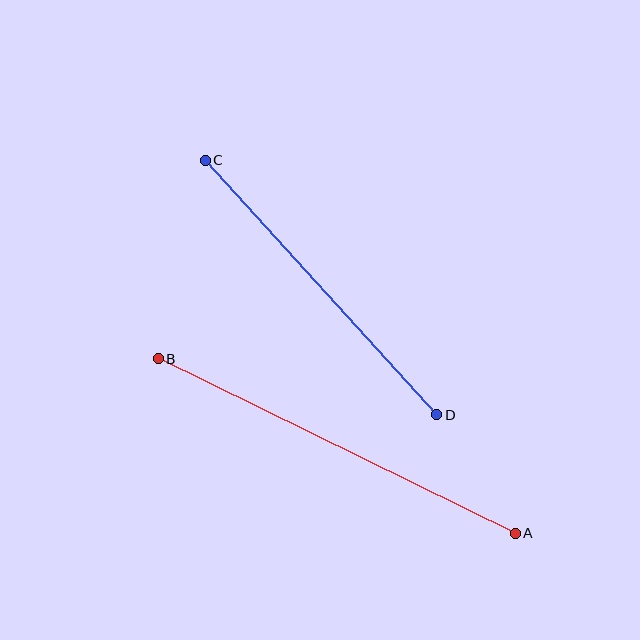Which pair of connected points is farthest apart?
Points A and B are farthest apart.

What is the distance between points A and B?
The distance is approximately 397 pixels.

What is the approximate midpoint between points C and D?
The midpoint is at approximately (321, 288) pixels.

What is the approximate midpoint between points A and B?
The midpoint is at approximately (337, 446) pixels.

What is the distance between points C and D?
The distance is approximately 345 pixels.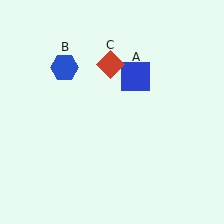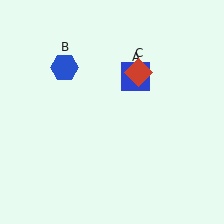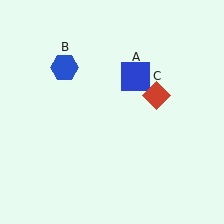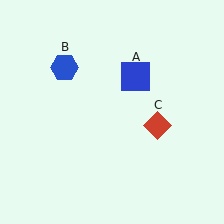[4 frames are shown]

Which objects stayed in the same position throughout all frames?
Blue square (object A) and blue hexagon (object B) remained stationary.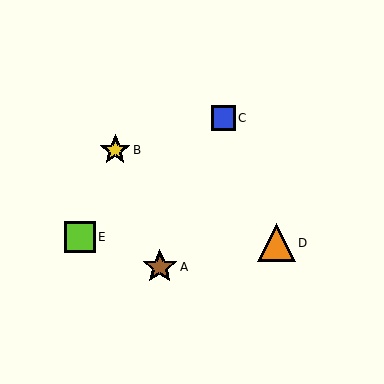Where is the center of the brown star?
The center of the brown star is at (160, 267).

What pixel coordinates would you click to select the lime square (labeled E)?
Click at (80, 237) to select the lime square E.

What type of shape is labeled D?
Shape D is an orange triangle.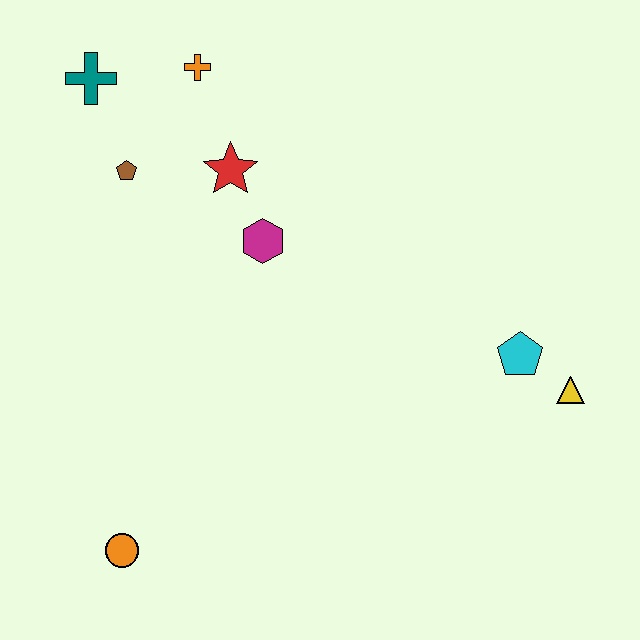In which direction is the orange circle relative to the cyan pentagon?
The orange circle is to the left of the cyan pentagon.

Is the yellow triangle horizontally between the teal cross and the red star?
No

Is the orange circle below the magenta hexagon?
Yes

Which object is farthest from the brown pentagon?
The yellow triangle is farthest from the brown pentagon.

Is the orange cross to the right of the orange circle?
Yes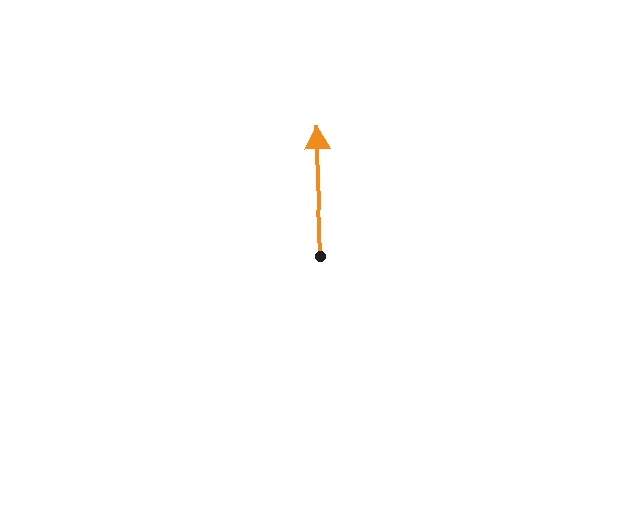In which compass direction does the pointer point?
North.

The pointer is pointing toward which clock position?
Roughly 12 o'clock.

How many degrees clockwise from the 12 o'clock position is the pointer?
Approximately 358 degrees.